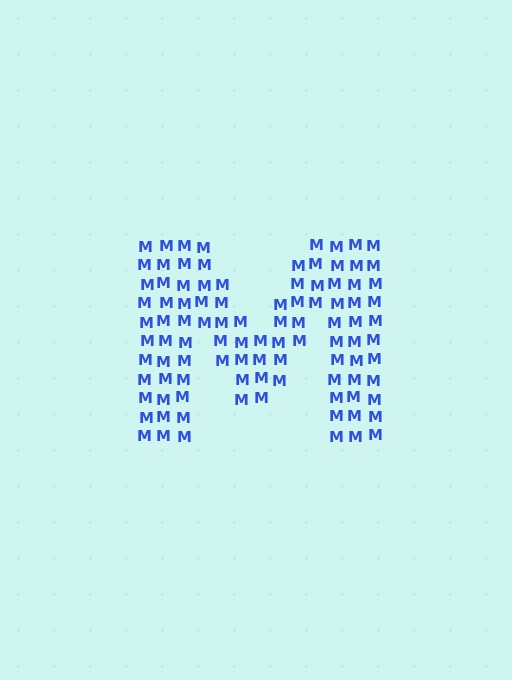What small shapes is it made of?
It is made of small letter M's.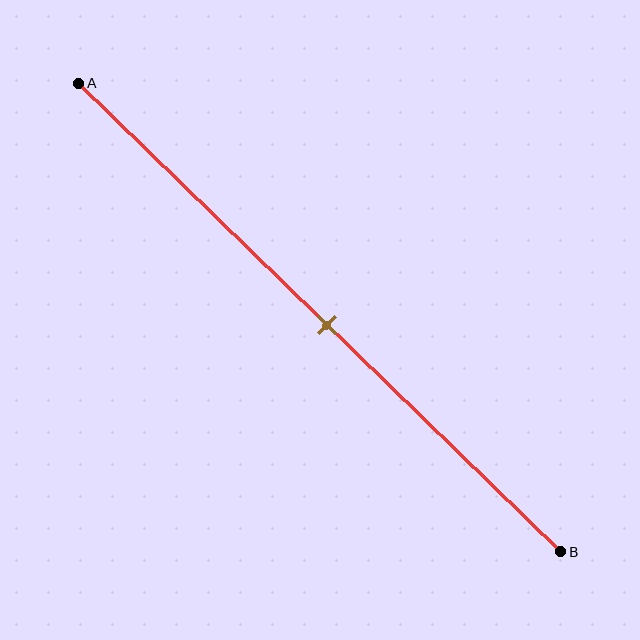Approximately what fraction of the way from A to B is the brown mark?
The brown mark is approximately 50% of the way from A to B.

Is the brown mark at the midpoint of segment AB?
Yes, the mark is approximately at the midpoint.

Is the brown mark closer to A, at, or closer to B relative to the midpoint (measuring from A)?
The brown mark is approximately at the midpoint of segment AB.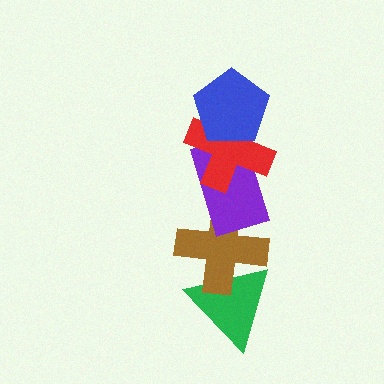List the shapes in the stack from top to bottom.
From top to bottom: the blue pentagon, the red cross, the purple rectangle, the brown cross, the green triangle.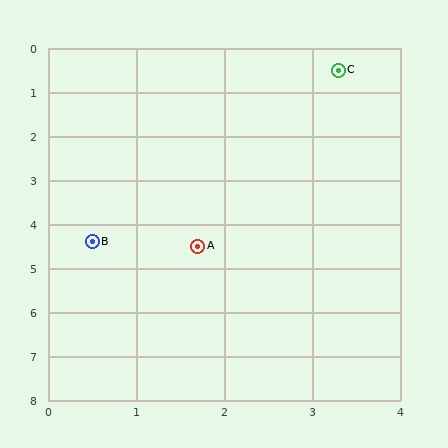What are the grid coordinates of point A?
Point A is at approximately (1.7, 4.5).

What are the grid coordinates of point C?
Point C is at approximately (3.3, 0.5).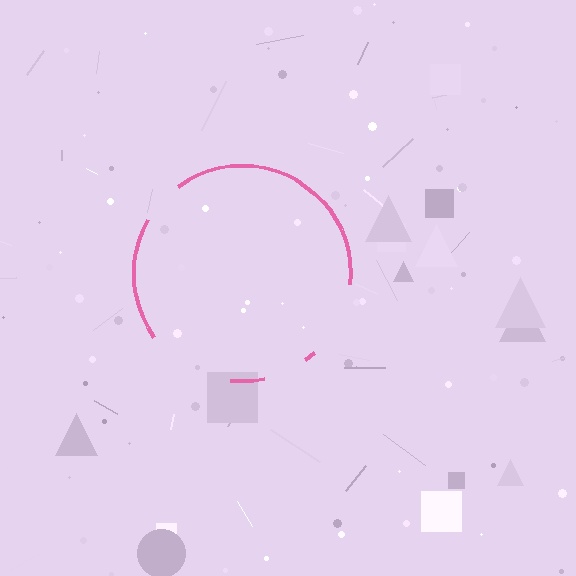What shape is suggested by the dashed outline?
The dashed outline suggests a circle.